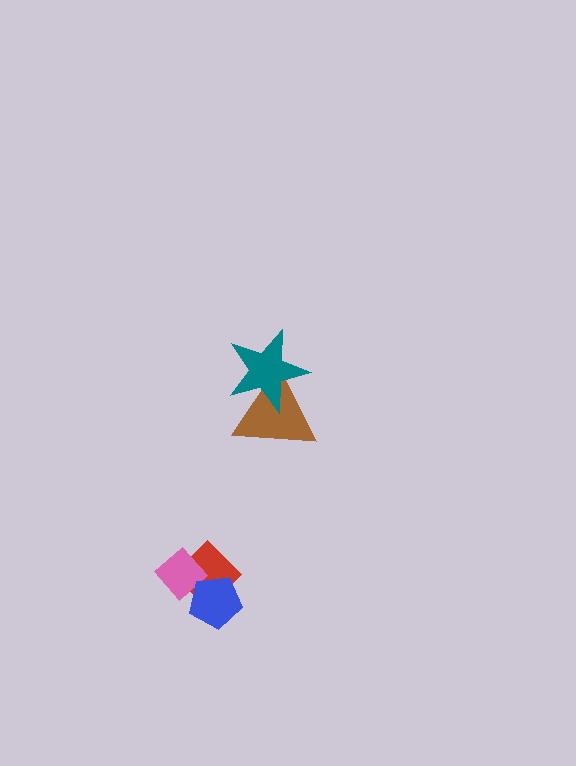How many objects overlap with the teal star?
1 object overlaps with the teal star.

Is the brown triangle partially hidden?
Yes, it is partially covered by another shape.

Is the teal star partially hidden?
No, no other shape covers it.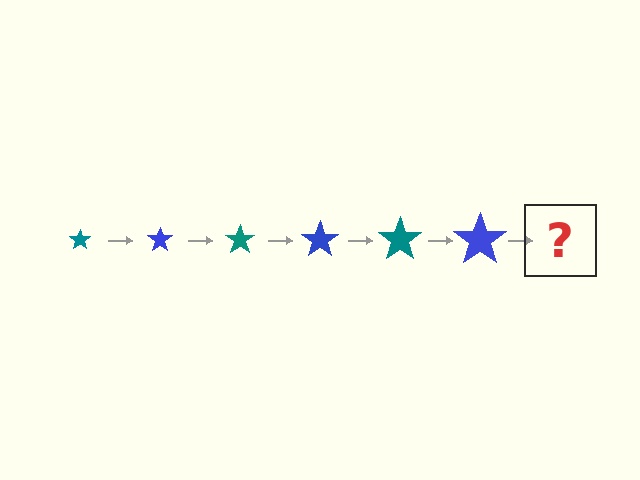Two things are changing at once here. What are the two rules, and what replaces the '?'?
The two rules are that the star grows larger each step and the color cycles through teal and blue. The '?' should be a teal star, larger than the previous one.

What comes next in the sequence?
The next element should be a teal star, larger than the previous one.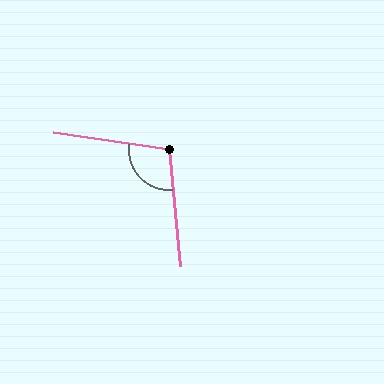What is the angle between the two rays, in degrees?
Approximately 104 degrees.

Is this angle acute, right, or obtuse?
It is obtuse.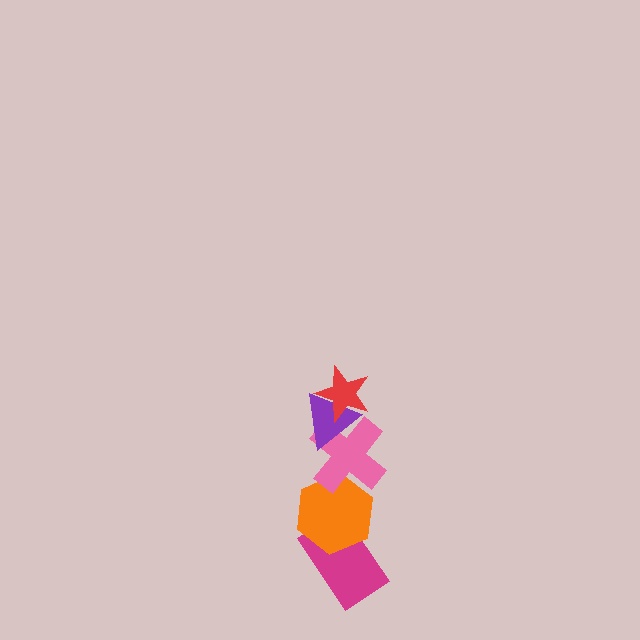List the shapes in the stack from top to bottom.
From top to bottom: the red star, the purple triangle, the pink cross, the orange hexagon, the magenta rectangle.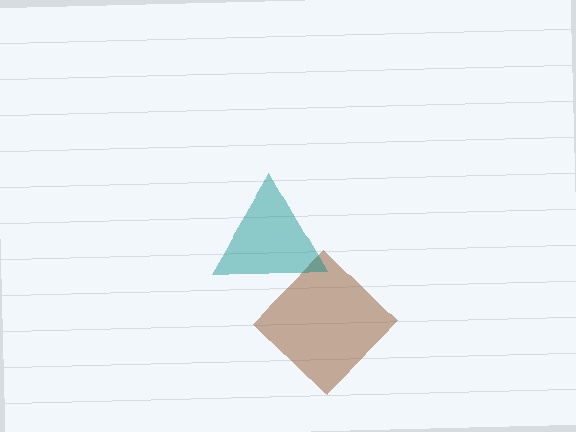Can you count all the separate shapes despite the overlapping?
Yes, there are 2 separate shapes.